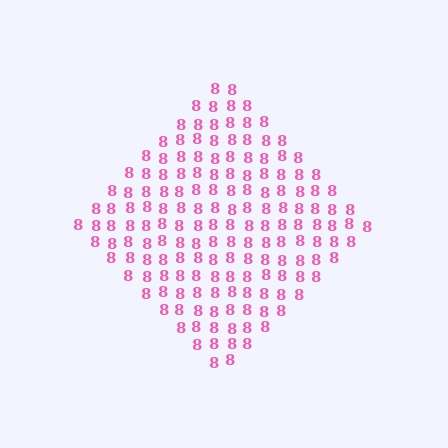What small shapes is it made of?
It is made of small digit 8's.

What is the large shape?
The large shape is a diamond.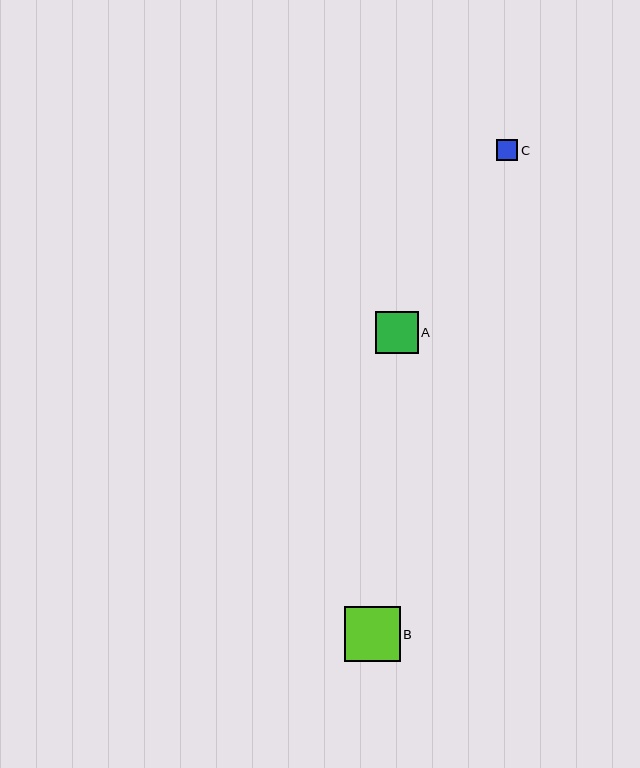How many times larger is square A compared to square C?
Square A is approximately 2.0 times the size of square C.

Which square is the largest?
Square B is the largest with a size of approximately 55 pixels.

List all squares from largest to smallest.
From largest to smallest: B, A, C.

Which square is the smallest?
Square C is the smallest with a size of approximately 22 pixels.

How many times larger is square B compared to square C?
Square B is approximately 2.6 times the size of square C.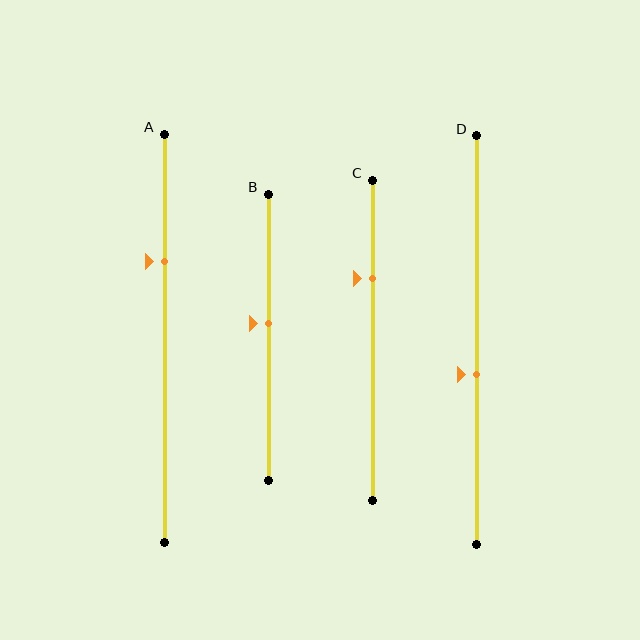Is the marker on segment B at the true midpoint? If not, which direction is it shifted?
No, the marker on segment B is shifted upward by about 5% of the segment length.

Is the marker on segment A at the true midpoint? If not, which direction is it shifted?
No, the marker on segment A is shifted upward by about 19% of the segment length.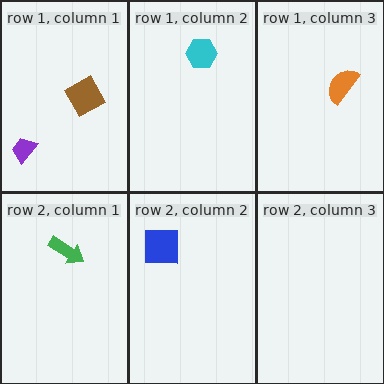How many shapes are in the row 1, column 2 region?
1.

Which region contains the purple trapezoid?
The row 1, column 1 region.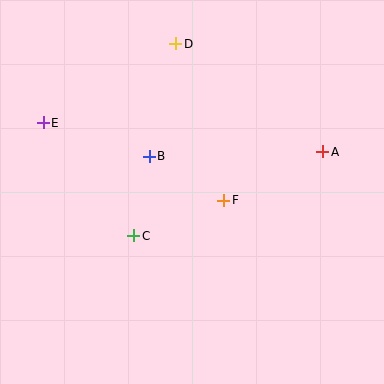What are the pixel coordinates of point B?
Point B is at (149, 156).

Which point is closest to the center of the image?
Point F at (224, 200) is closest to the center.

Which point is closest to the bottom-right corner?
Point A is closest to the bottom-right corner.